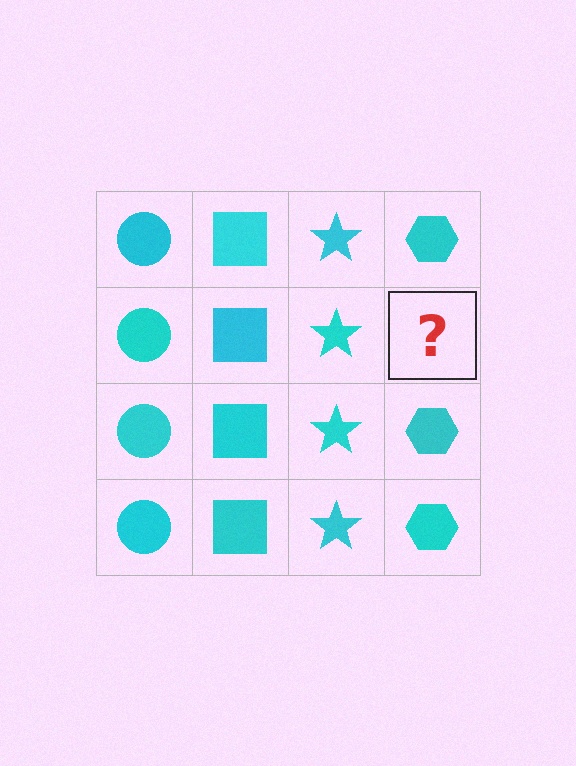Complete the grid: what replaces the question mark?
The question mark should be replaced with a cyan hexagon.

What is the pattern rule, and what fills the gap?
The rule is that each column has a consistent shape. The gap should be filled with a cyan hexagon.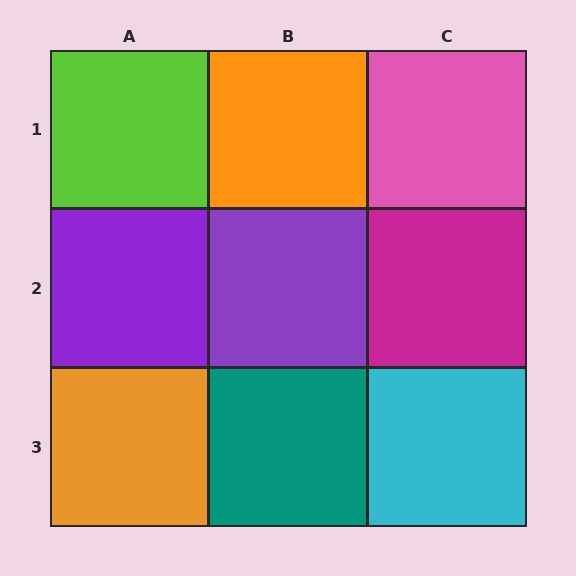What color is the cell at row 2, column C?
Magenta.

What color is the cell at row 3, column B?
Teal.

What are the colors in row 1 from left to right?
Lime, orange, pink.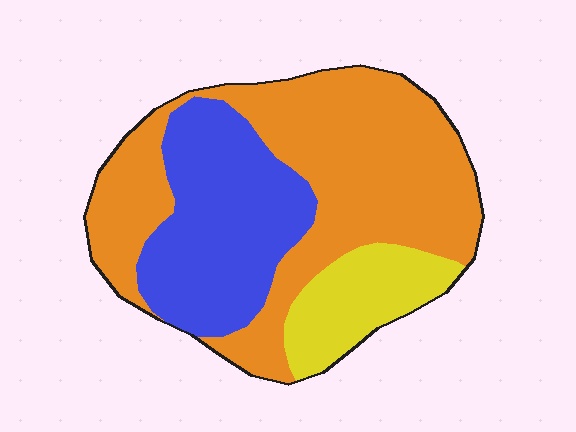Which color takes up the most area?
Orange, at roughly 55%.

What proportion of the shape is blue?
Blue covers around 30% of the shape.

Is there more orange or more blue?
Orange.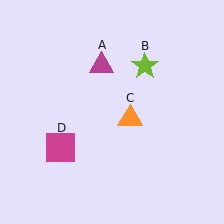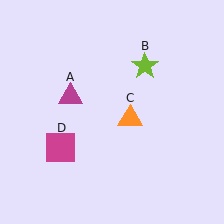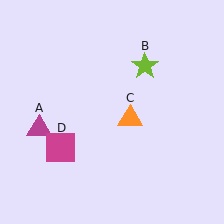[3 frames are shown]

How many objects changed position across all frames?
1 object changed position: magenta triangle (object A).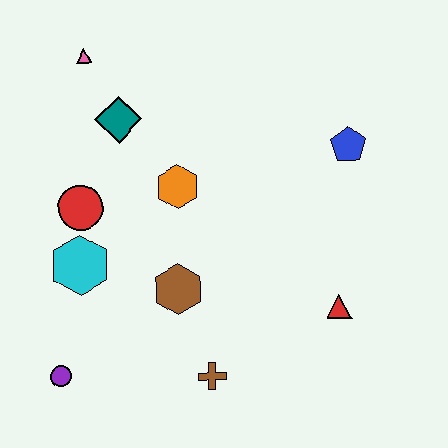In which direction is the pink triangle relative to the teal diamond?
The pink triangle is above the teal diamond.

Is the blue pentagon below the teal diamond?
Yes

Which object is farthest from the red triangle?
The pink triangle is farthest from the red triangle.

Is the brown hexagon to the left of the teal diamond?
No